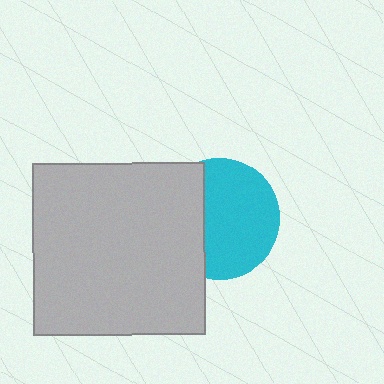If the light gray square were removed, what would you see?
You would see the complete cyan circle.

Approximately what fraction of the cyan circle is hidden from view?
Roughly 36% of the cyan circle is hidden behind the light gray square.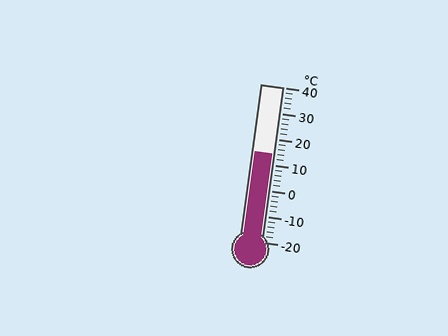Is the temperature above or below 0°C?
The temperature is above 0°C.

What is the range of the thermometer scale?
The thermometer scale ranges from -20°C to 40°C.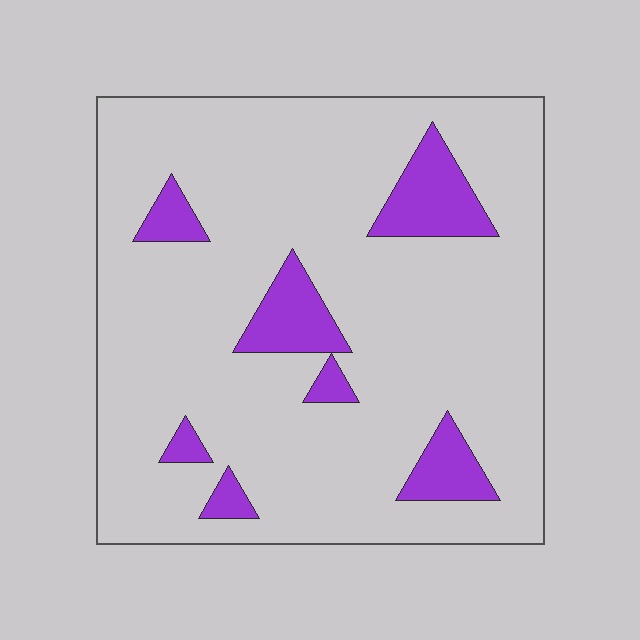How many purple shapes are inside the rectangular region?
7.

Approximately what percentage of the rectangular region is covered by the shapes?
Approximately 15%.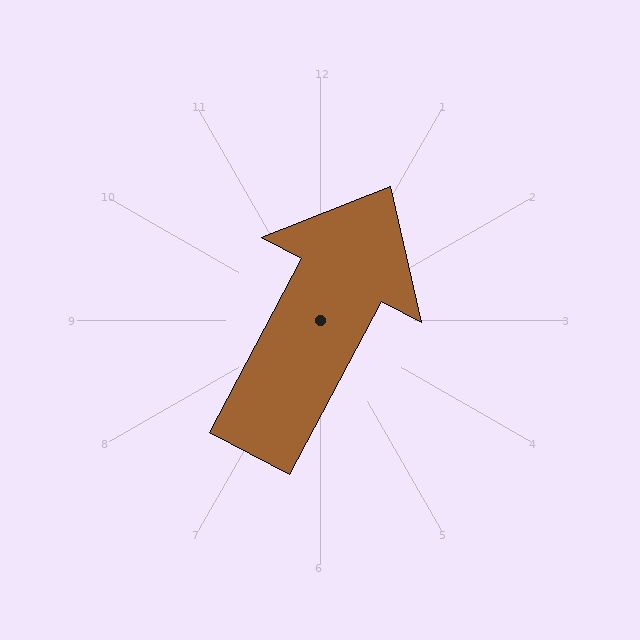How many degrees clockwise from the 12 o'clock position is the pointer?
Approximately 28 degrees.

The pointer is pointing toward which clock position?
Roughly 1 o'clock.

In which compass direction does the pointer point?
Northeast.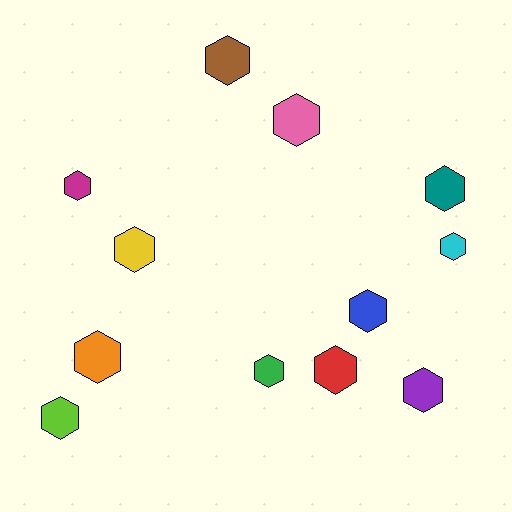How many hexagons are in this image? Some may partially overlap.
There are 12 hexagons.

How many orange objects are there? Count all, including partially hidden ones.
There is 1 orange object.